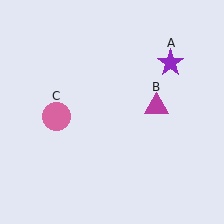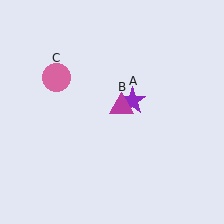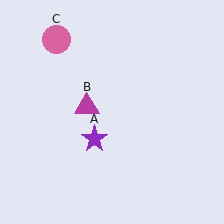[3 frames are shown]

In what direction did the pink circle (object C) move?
The pink circle (object C) moved up.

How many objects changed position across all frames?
3 objects changed position: purple star (object A), magenta triangle (object B), pink circle (object C).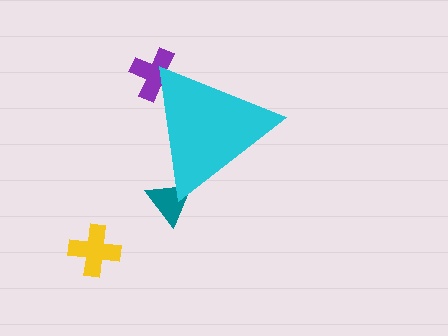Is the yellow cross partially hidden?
No, the yellow cross is fully visible.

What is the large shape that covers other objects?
A cyan triangle.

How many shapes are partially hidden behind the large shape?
2 shapes are partially hidden.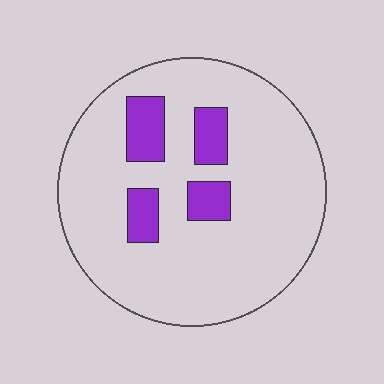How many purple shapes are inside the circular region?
4.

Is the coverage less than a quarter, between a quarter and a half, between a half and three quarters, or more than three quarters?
Less than a quarter.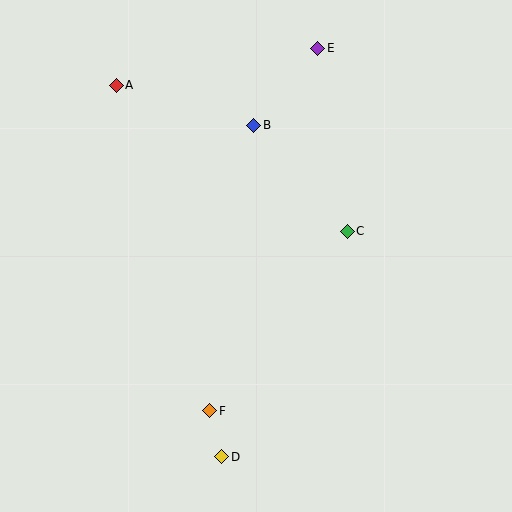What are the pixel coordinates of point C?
Point C is at (347, 231).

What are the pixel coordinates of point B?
Point B is at (254, 125).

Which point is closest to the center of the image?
Point C at (347, 231) is closest to the center.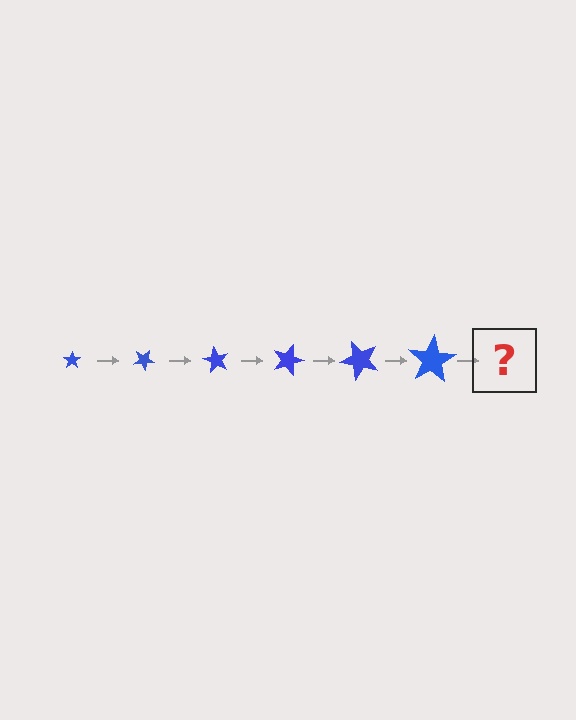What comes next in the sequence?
The next element should be a star, larger than the previous one and rotated 180 degrees from the start.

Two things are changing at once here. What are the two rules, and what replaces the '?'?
The two rules are that the star grows larger each step and it rotates 30 degrees each step. The '?' should be a star, larger than the previous one and rotated 180 degrees from the start.